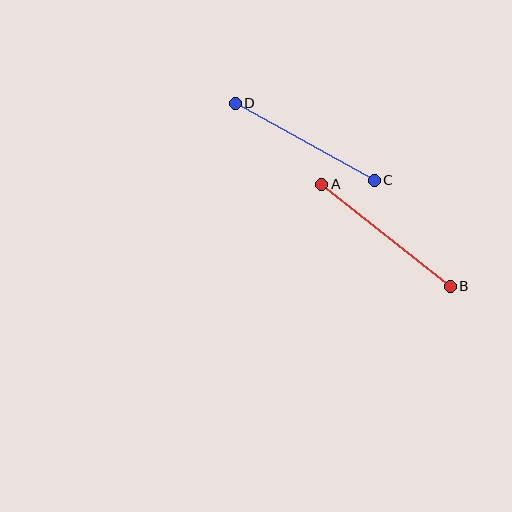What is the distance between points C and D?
The distance is approximately 159 pixels.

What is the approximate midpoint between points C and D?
The midpoint is at approximately (305, 142) pixels.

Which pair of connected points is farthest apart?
Points A and B are farthest apart.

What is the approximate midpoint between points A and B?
The midpoint is at approximately (386, 235) pixels.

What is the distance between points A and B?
The distance is approximately 164 pixels.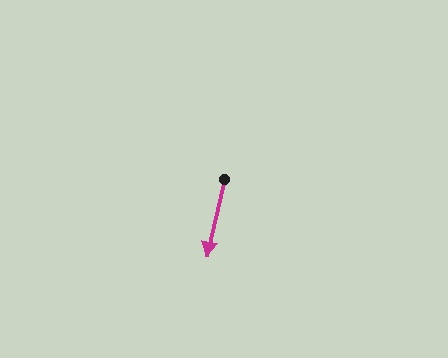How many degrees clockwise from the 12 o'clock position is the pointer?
Approximately 193 degrees.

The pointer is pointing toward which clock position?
Roughly 6 o'clock.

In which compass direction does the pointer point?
South.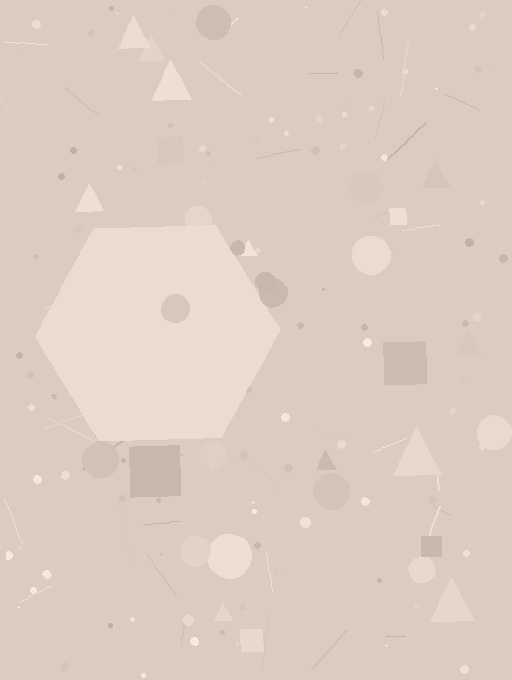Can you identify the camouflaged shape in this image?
The camouflaged shape is a hexagon.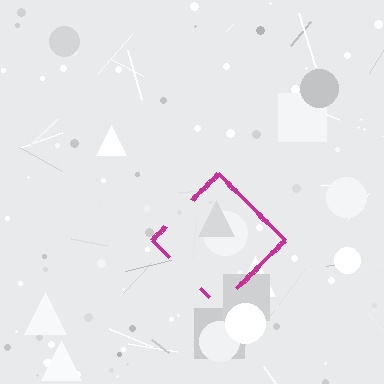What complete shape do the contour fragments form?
The contour fragments form a diamond.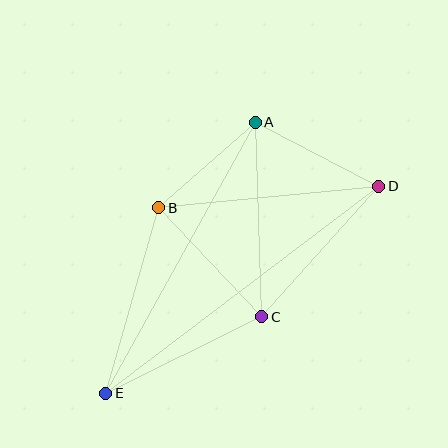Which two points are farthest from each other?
Points D and E are farthest from each other.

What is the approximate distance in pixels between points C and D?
The distance between C and D is approximately 176 pixels.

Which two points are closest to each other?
Points A and B are closest to each other.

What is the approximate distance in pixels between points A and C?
The distance between A and C is approximately 194 pixels.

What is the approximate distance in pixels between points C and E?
The distance between C and E is approximately 174 pixels.